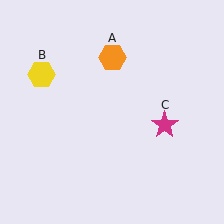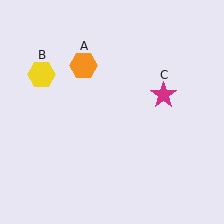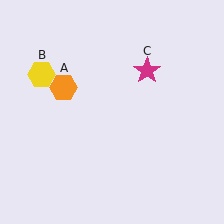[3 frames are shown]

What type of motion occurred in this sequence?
The orange hexagon (object A), magenta star (object C) rotated counterclockwise around the center of the scene.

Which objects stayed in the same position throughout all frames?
Yellow hexagon (object B) remained stationary.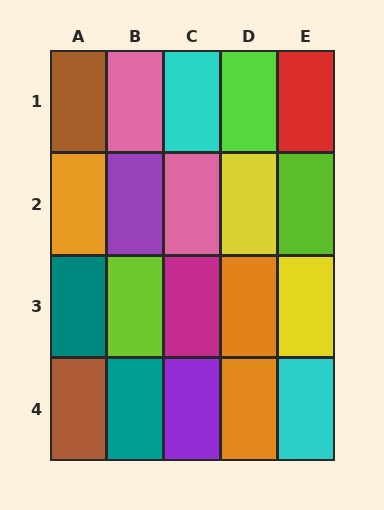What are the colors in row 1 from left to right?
Brown, pink, cyan, lime, red.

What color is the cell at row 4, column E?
Cyan.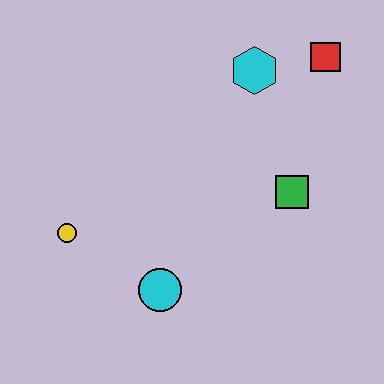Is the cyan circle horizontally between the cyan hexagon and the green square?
No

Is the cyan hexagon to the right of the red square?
No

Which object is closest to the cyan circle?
The yellow circle is closest to the cyan circle.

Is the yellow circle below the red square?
Yes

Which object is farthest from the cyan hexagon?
The yellow circle is farthest from the cyan hexagon.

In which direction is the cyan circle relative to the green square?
The cyan circle is to the left of the green square.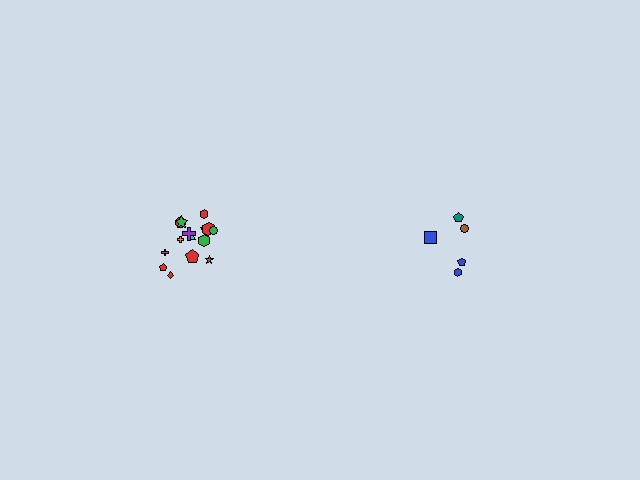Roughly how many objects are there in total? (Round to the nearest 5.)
Roughly 20 objects in total.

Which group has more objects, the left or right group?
The left group.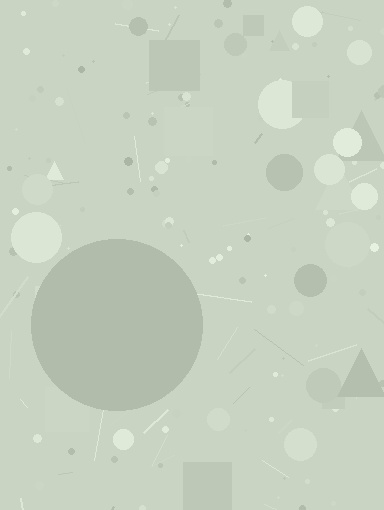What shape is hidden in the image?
A circle is hidden in the image.